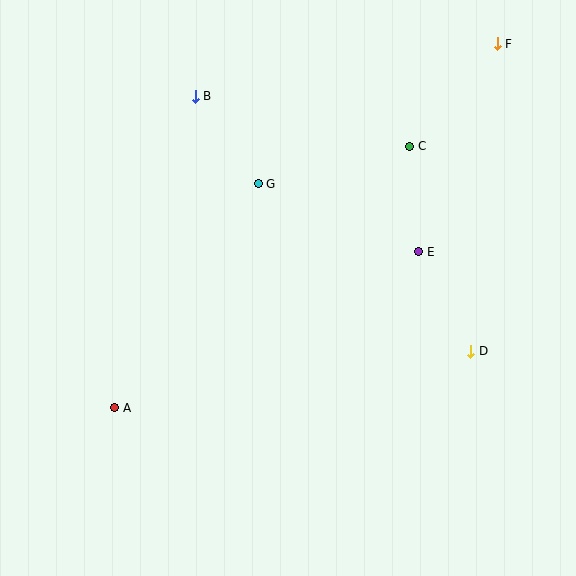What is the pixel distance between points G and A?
The distance between G and A is 266 pixels.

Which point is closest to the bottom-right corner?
Point D is closest to the bottom-right corner.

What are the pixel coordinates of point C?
Point C is at (410, 146).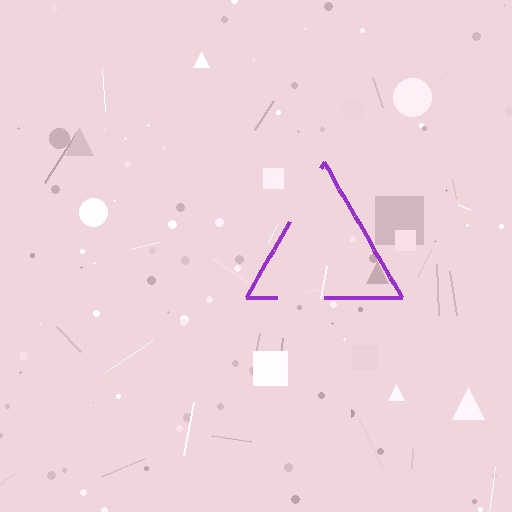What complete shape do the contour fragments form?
The contour fragments form a triangle.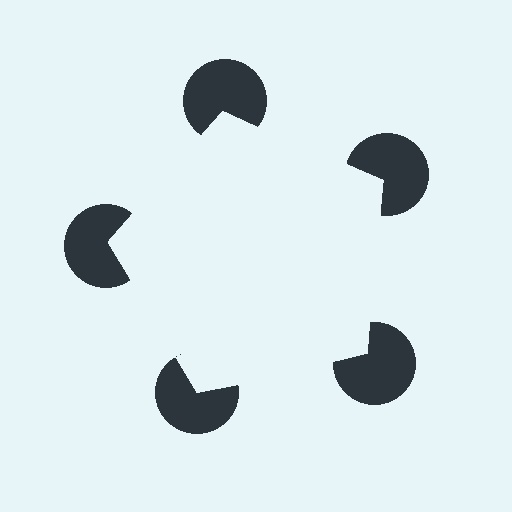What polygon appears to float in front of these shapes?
An illusory pentagon — its edges are inferred from the aligned wedge cuts in the pac-man discs, not physically drawn.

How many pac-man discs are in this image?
There are 5 — one at each vertex of the illusory pentagon.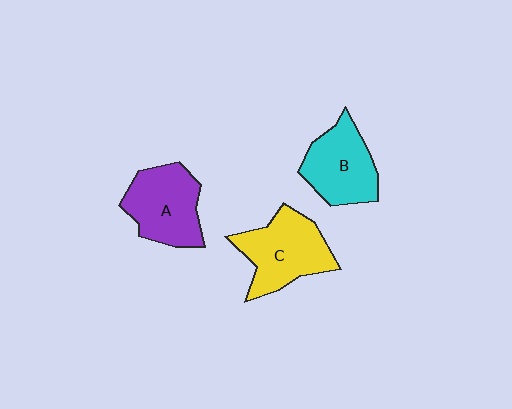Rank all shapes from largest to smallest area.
From largest to smallest: C (yellow), A (purple), B (cyan).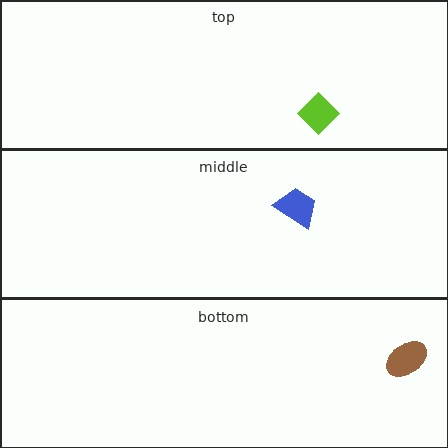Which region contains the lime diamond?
The top region.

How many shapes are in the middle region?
1.